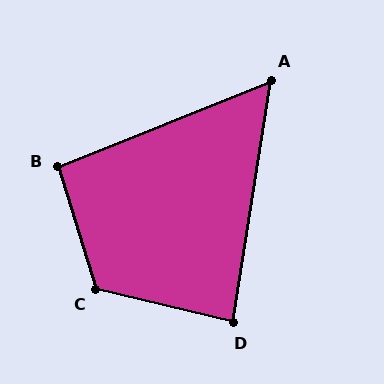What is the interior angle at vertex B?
Approximately 95 degrees (approximately right).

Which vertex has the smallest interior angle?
A, at approximately 59 degrees.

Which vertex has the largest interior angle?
C, at approximately 121 degrees.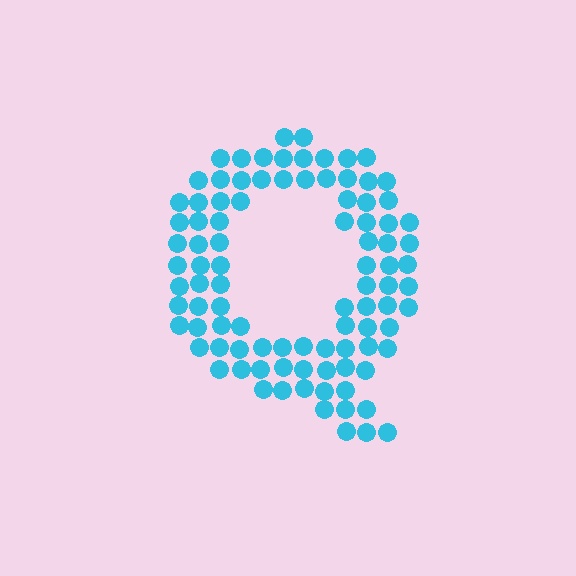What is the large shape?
The large shape is the letter Q.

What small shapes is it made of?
It is made of small circles.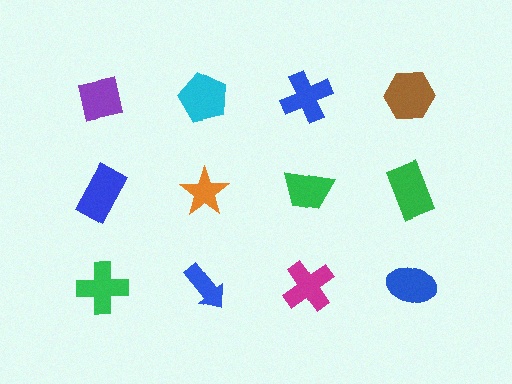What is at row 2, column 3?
A green trapezoid.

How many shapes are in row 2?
4 shapes.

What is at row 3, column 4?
A blue ellipse.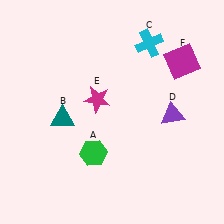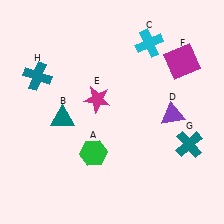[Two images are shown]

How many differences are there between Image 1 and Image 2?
There are 2 differences between the two images.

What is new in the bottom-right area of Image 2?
A teal cross (G) was added in the bottom-right area of Image 2.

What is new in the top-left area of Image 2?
A teal cross (H) was added in the top-left area of Image 2.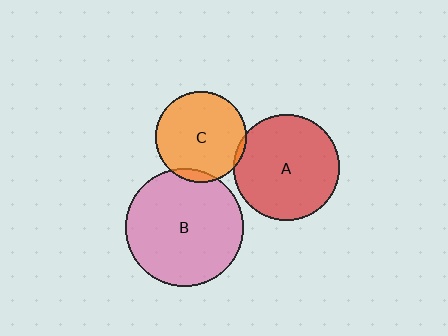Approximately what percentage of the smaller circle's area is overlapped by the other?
Approximately 5%.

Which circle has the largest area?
Circle B (pink).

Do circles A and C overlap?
Yes.